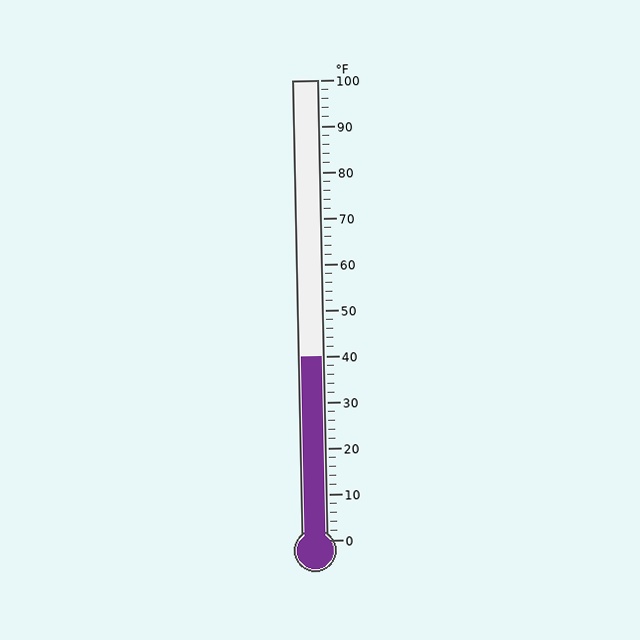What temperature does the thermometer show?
The thermometer shows approximately 40°F.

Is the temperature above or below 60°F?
The temperature is below 60°F.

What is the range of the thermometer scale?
The thermometer scale ranges from 0°F to 100°F.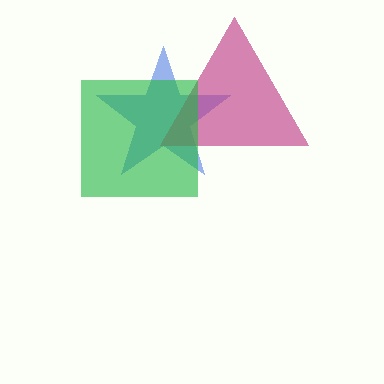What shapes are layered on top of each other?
The layered shapes are: a blue star, a magenta triangle, a green square.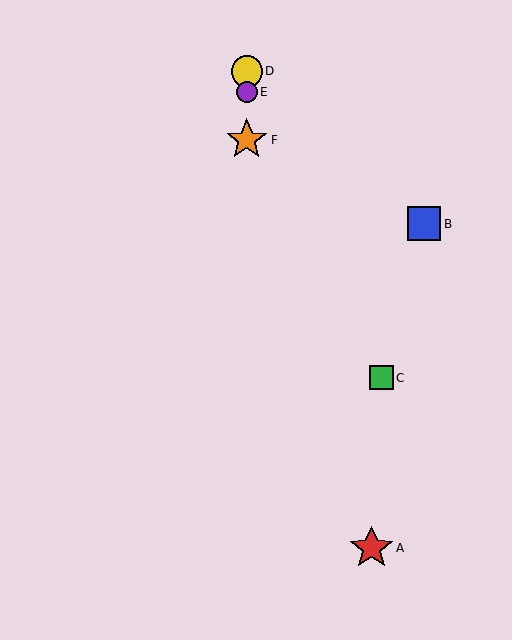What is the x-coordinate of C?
Object C is at x≈382.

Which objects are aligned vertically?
Objects D, E, F are aligned vertically.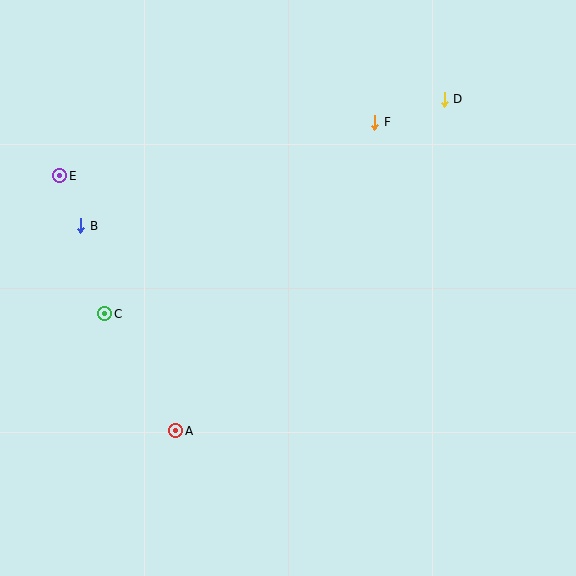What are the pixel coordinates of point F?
Point F is at (375, 122).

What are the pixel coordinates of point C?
Point C is at (105, 314).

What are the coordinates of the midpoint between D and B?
The midpoint between D and B is at (262, 163).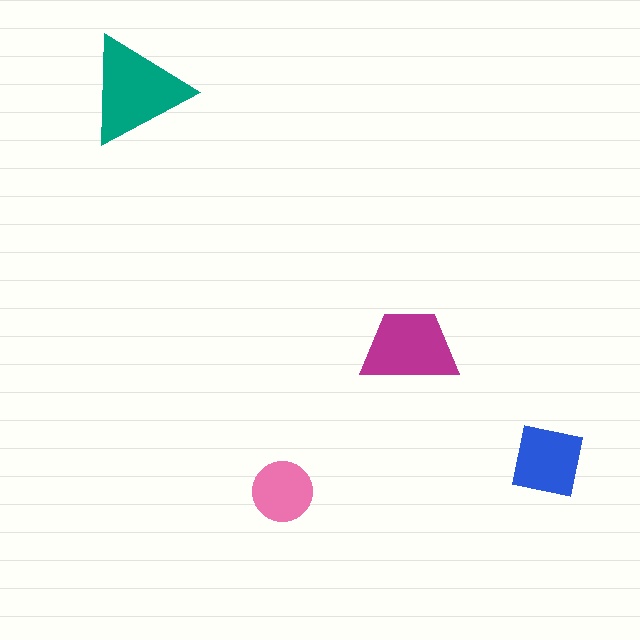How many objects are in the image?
There are 4 objects in the image.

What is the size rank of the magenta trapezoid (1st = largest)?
2nd.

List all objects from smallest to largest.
The pink circle, the blue square, the magenta trapezoid, the teal triangle.